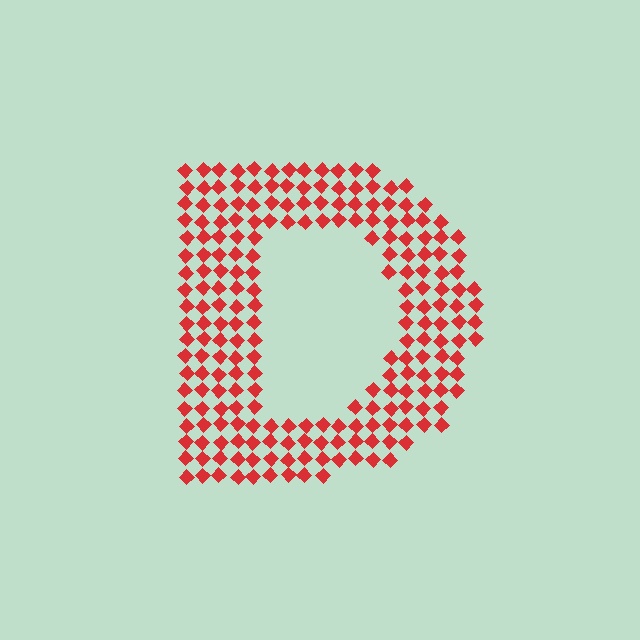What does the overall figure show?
The overall figure shows the letter D.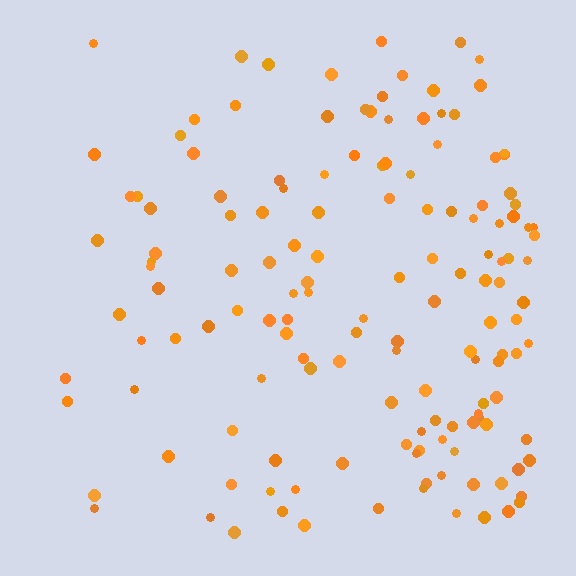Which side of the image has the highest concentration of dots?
The right.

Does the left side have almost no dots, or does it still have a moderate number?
Still a moderate number, just noticeably fewer than the right.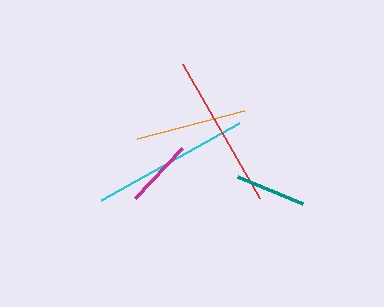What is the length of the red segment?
The red segment is approximately 155 pixels long.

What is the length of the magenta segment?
The magenta segment is approximately 69 pixels long.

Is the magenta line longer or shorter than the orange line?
The orange line is longer than the magenta line.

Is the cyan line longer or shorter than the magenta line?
The cyan line is longer than the magenta line.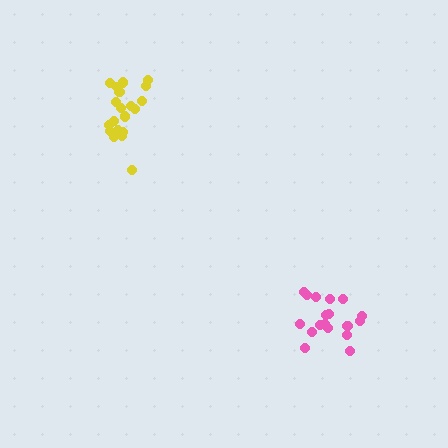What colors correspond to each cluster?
The clusters are colored: pink, yellow.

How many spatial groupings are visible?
There are 2 spatial groupings.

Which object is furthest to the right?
The pink cluster is rightmost.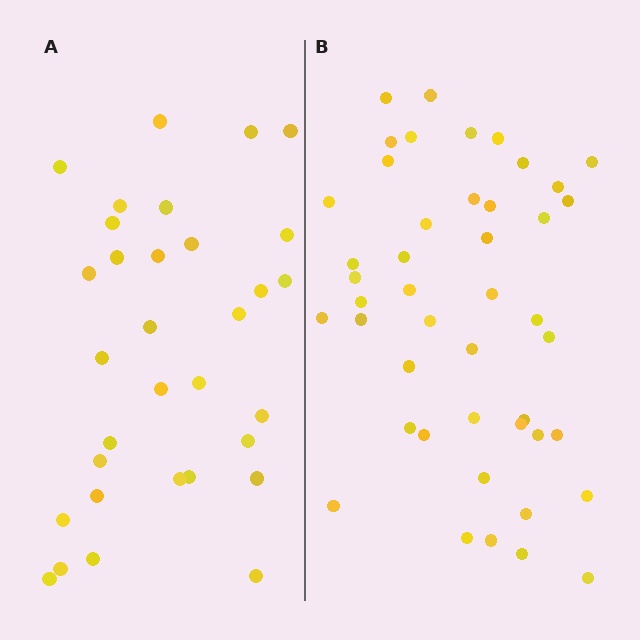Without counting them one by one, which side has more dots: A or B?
Region B (the right region) has more dots.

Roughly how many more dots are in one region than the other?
Region B has approximately 15 more dots than region A.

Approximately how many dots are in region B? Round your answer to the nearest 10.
About 40 dots. (The exact count is 45, which rounds to 40.)